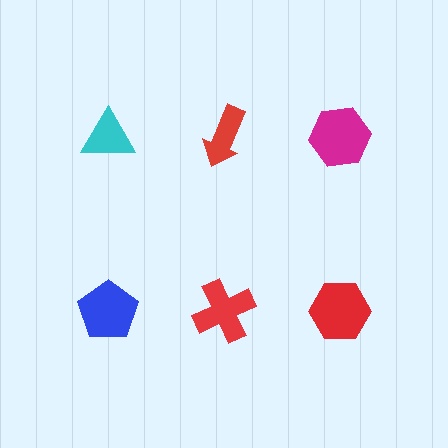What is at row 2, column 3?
A red hexagon.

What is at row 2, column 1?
A blue pentagon.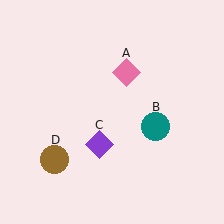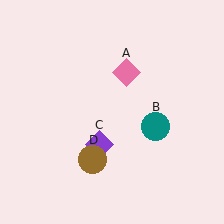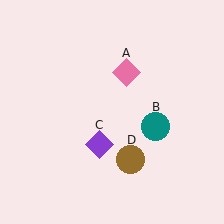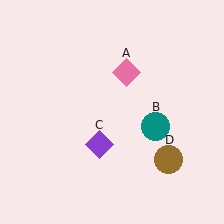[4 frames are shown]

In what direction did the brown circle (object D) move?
The brown circle (object D) moved right.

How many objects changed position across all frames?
1 object changed position: brown circle (object D).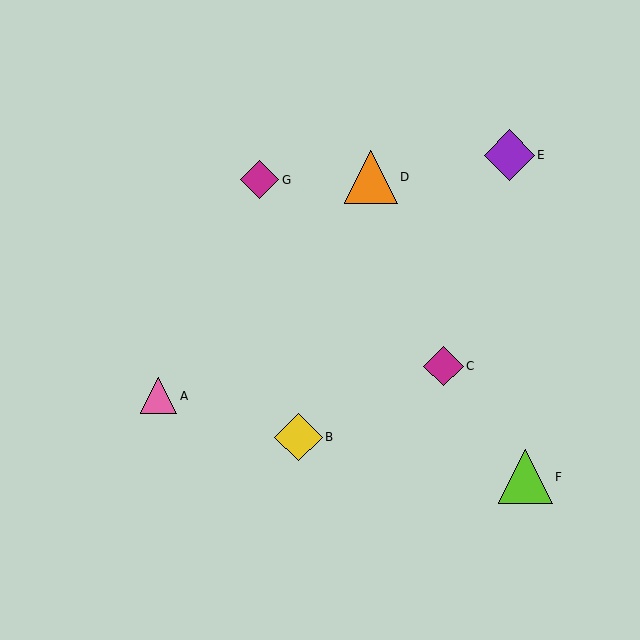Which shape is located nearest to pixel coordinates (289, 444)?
The yellow diamond (labeled B) at (298, 437) is nearest to that location.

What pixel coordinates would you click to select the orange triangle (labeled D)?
Click at (371, 177) to select the orange triangle D.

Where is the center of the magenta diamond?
The center of the magenta diamond is at (260, 180).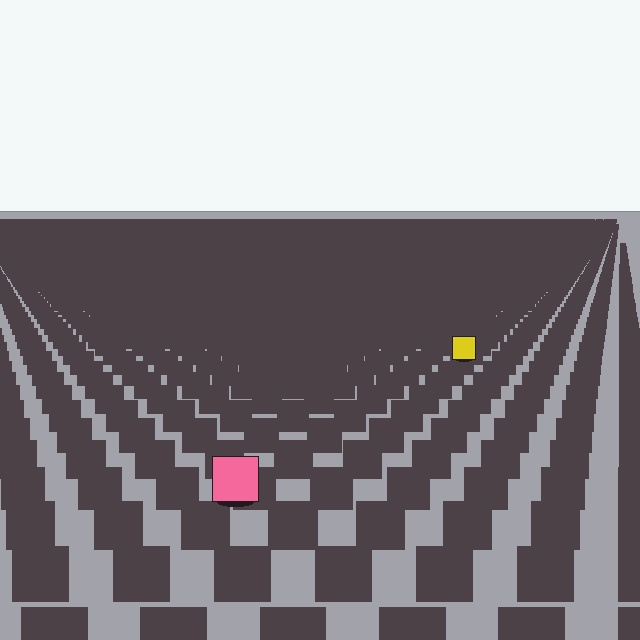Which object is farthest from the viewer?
The yellow square is farthest from the viewer. It appears smaller and the ground texture around it is denser.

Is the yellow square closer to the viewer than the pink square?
No. The pink square is closer — you can tell from the texture gradient: the ground texture is coarser near it.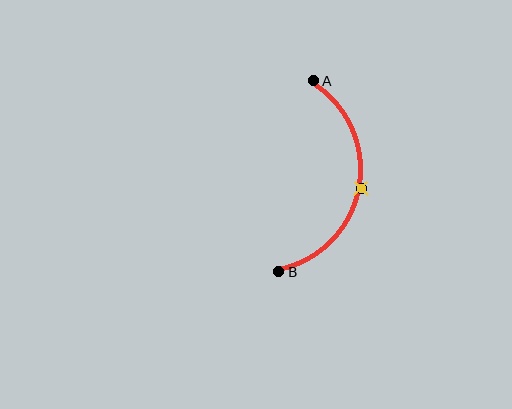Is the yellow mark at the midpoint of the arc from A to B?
Yes. The yellow mark lies on the arc at equal arc-length from both A and B — it is the arc midpoint.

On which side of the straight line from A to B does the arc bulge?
The arc bulges to the right of the straight line connecting A and B.